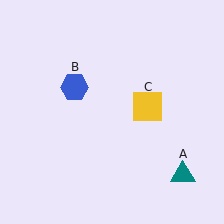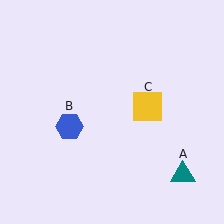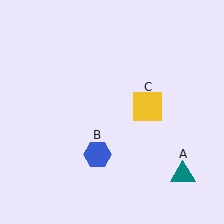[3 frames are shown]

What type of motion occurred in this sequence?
The blue hexagon (object B) rotated counterclockwise around the center of the scene.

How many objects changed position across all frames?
1 object changed position: blue hexagon (object B).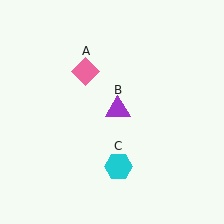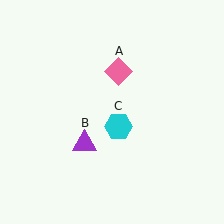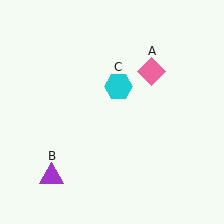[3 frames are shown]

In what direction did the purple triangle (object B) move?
The purple triangle (object B) moved down and to the left.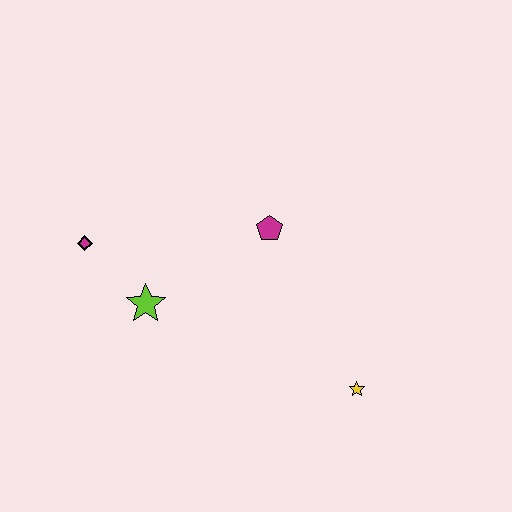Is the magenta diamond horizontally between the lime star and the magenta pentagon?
No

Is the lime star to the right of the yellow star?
No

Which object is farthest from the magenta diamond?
The yellow star is farthest from the magenta diamond.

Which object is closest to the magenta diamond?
The lime star is closest to the magenta diamond.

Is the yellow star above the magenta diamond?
No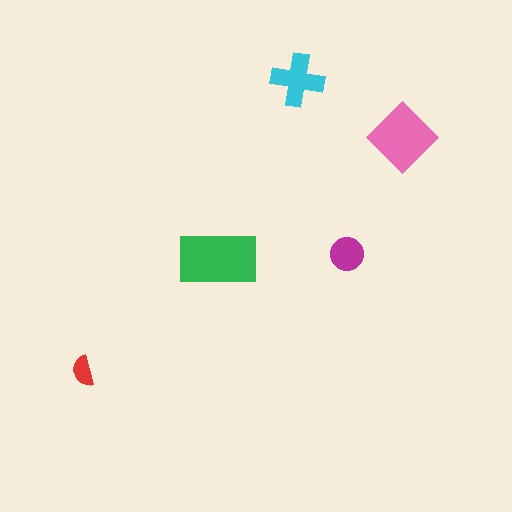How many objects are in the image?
There are 5 objects in the image.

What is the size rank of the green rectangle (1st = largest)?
1st.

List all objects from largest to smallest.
The green rectangle, the pink diamond, the cyan cross, the magenta circle, the red semicircle.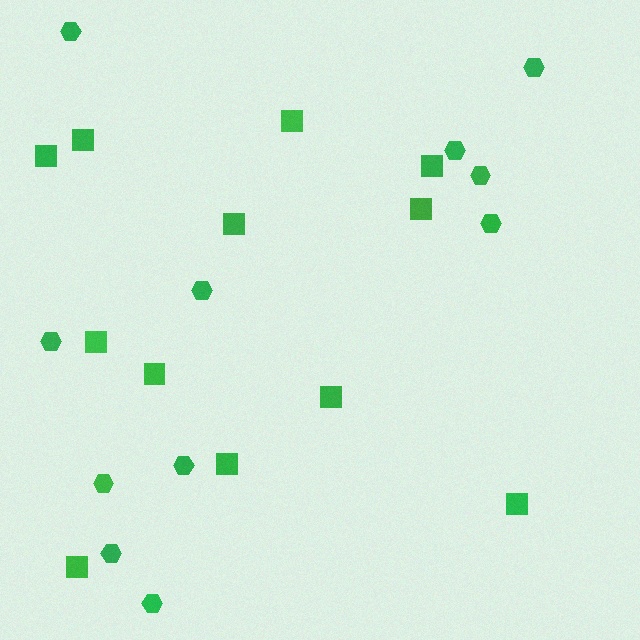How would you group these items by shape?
There are 2 groups: one group of hexagons (11) and one group of squares (12).